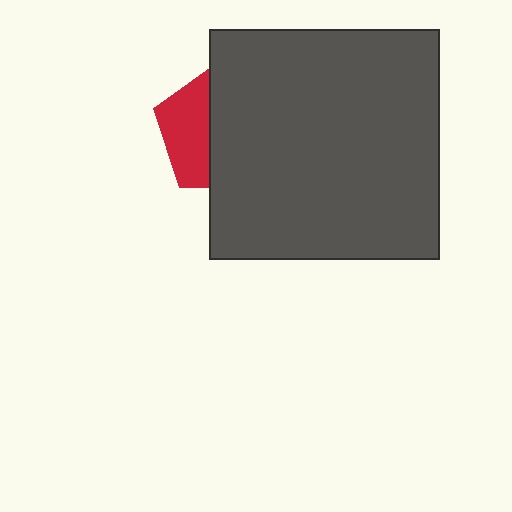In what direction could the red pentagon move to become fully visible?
The red pentagon could move left. That would shift it out from behind the dark gray square entirely.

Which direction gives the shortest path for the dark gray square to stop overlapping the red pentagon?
Moving right gives the shortest separation.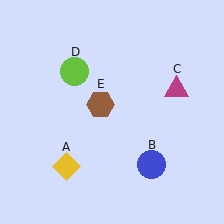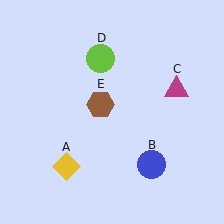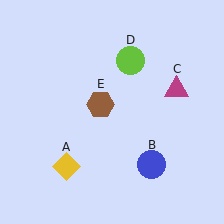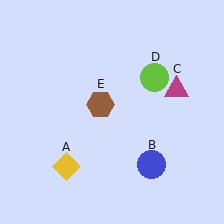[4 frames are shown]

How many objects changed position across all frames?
1 object changed position: lime circle (object D).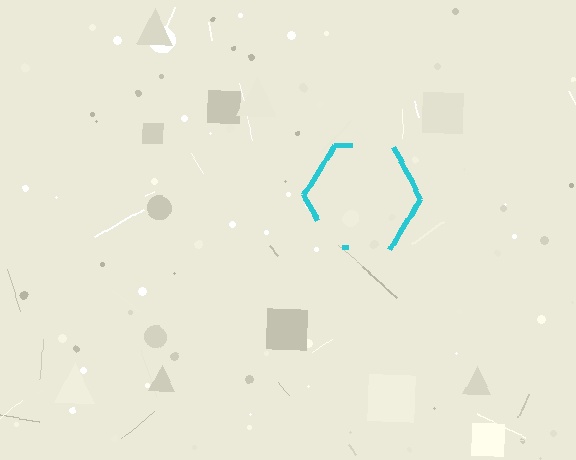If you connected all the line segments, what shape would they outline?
They would outline a hexagon.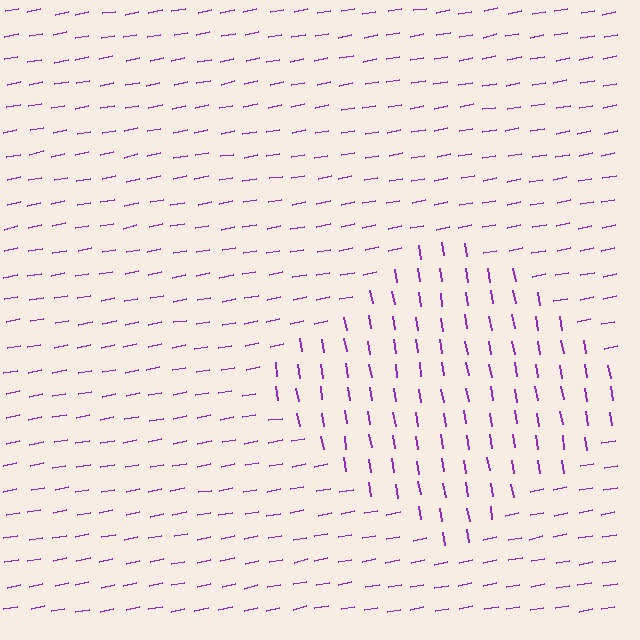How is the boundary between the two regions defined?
The boundary is defined purely by a change in line orientation (approximately 88 degrees difference). All lines are the same color and thickness.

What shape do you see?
I see a diamond.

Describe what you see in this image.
The image is filled with small purple line segments. A diamond region in the image has lines oriented differently from the surrounding lines, creating a visible texture boundary.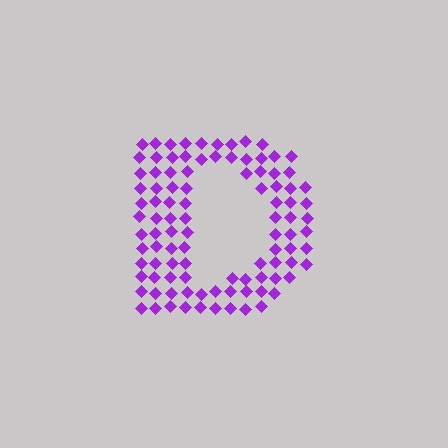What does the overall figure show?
The overall figure shows the letter D.